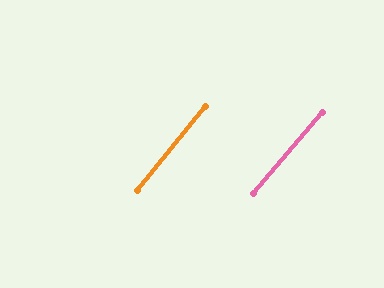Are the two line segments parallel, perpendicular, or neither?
Parallel — their directions differ by only 1.5°.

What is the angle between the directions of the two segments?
Approximately 1 degree.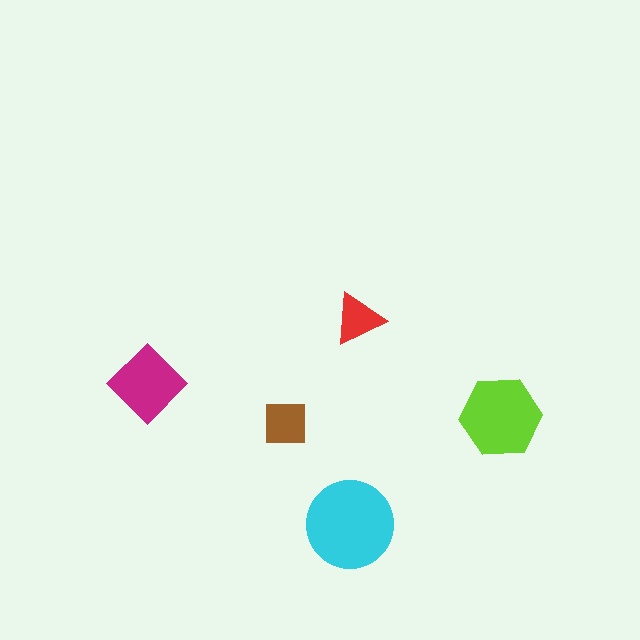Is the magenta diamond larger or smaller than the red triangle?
Larger.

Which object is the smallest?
The red triangle.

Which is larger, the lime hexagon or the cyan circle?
The cyan circle.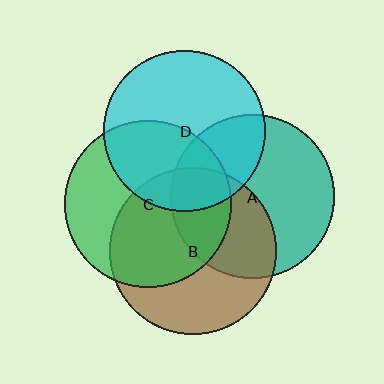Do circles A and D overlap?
Yes.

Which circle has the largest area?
Circle B (brown).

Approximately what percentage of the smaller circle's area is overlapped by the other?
Approximately 30%.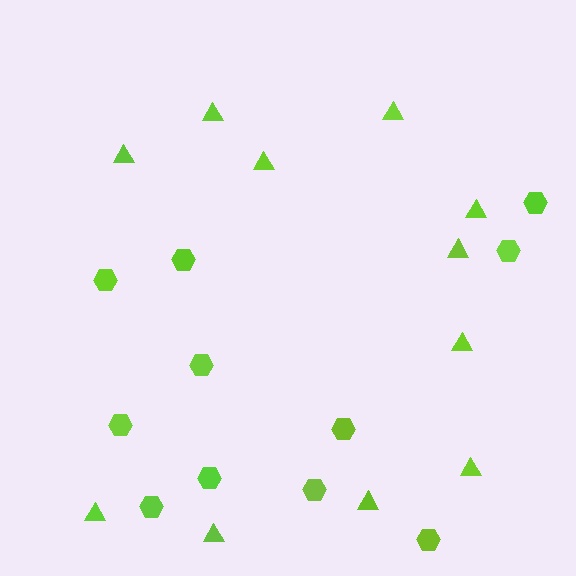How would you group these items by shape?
There are 2 groups: one group of triangles (11) and one group of hexagons (11).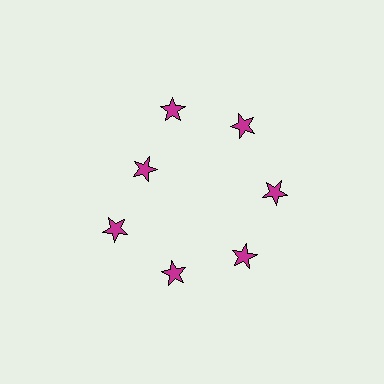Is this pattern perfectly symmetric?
No. The 7 magenta stars are arranged in a ring, but one element near the 10 o'clock position is pulled inward toward the center, breaking the 7-fold rotational symmetry.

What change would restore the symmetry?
The symmetry would be restored by moving it outward, back onto the ring so that all 7 stars sit at equal angles and equal distance from the center.